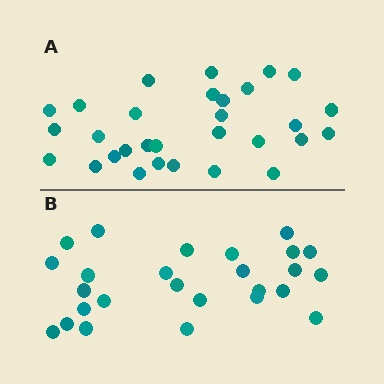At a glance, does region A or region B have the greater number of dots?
Region A (the top region) has more dots.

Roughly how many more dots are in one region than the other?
Region A has about 4 more dots than region B.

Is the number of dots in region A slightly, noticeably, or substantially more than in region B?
Region A has only slightly more — the two regions are fairly close. The ratio is roughly 1.2 to 1.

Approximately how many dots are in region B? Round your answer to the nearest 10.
About 30 dots. (The exact count is 26, which rounds to 30.)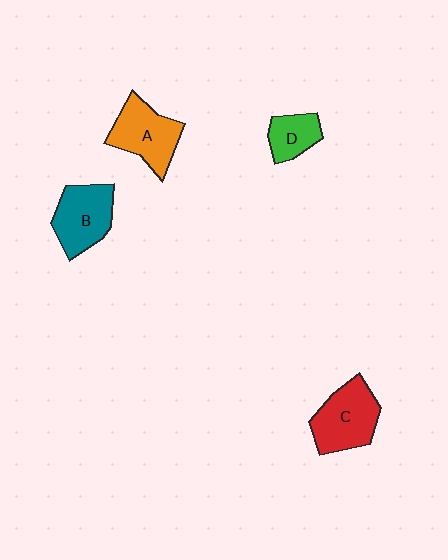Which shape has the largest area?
Shape C (red).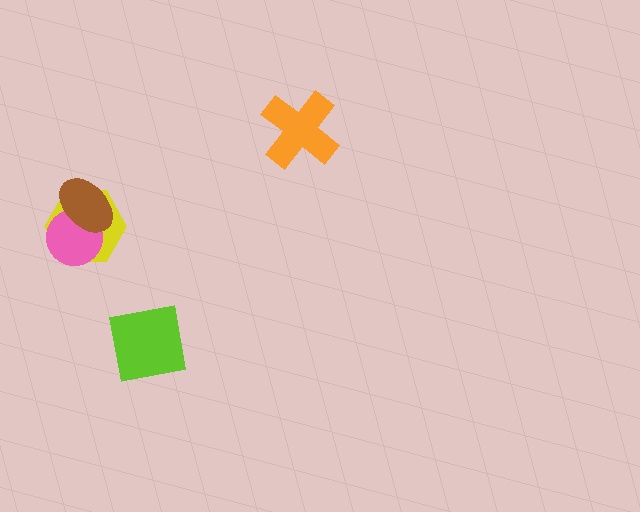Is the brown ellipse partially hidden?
No, no other shape covers it.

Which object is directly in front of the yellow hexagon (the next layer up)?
The pink circle is directly in front of the yellow hexagon.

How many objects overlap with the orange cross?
0 objects overlap with the orange cross.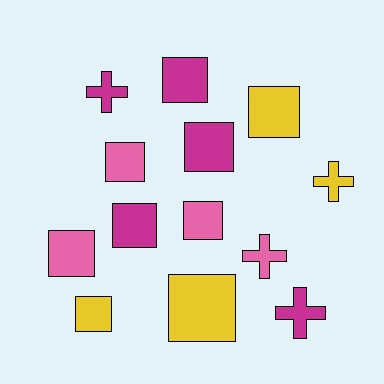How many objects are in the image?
There are 13 objects.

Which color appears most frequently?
Magenta, with 5 objects.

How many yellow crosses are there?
There is 1 yellow cross.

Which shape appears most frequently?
Square, with 9 objects.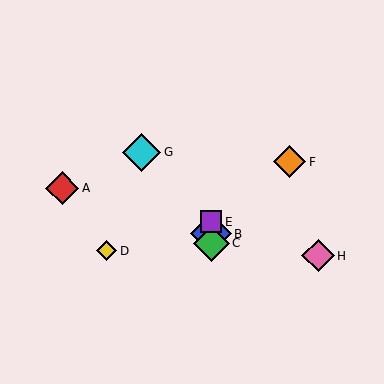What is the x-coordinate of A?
Object A is at x≈62.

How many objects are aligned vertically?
3 objects (B, C, E) are aligned vertically.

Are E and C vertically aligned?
Yes, both are at x≈211.